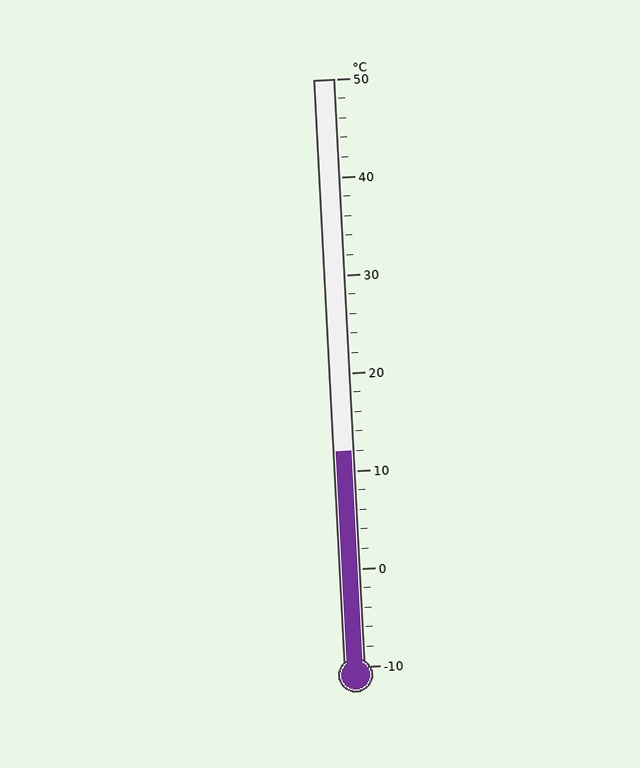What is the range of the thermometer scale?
The thermometer scale ranges from -10°C to 50°C.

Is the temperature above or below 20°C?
The temperature is below 20°C.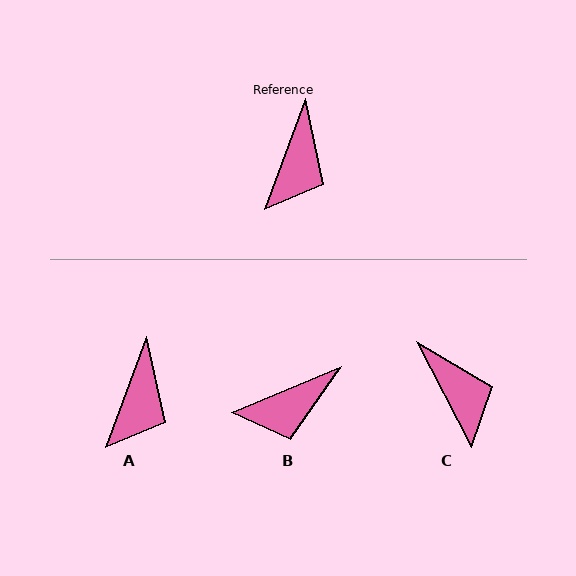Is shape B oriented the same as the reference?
No, it is off by about 47 degrees.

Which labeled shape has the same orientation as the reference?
A.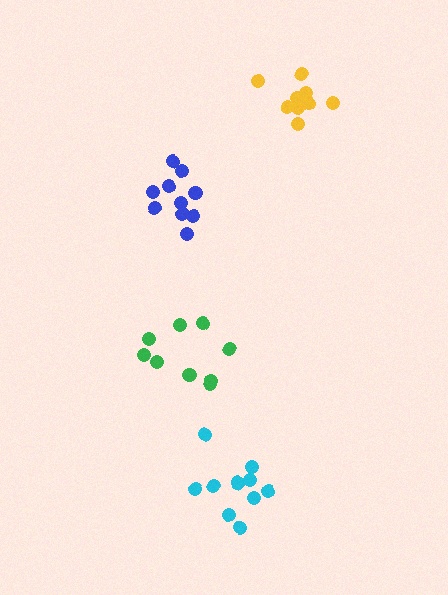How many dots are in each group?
Group 1: 9 dots, Group 2: 9 dots, Group 3: 10 dots, Group 4: 11 dots (39 total).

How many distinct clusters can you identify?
There are 4 distinct clusters.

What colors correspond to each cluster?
The clusters are colored: yellow, green, blue, cyan.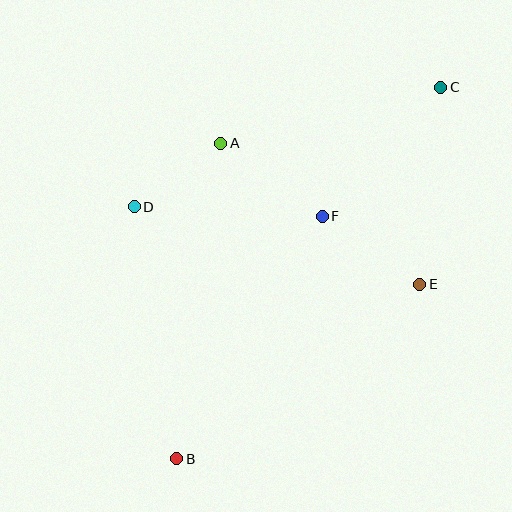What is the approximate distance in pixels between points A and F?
The distance between A and F is approximately 125 pixels.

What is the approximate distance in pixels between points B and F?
The distance between B and F is approximately 283 pixels.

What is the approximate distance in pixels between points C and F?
The distance between C and F is approximately 175 pixels.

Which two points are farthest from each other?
Points B and C are farthest from each other.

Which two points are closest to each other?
Points A and D are closest to each other.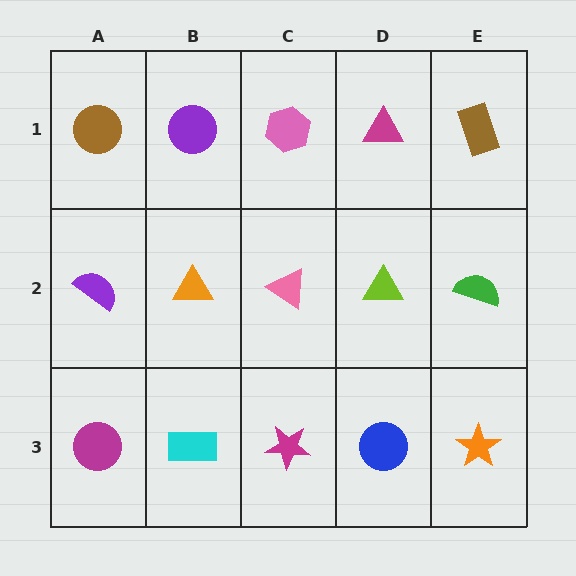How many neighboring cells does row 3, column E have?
2.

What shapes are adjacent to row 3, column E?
A green semicircle (row 2, column E), a blue circle (row 3, column D).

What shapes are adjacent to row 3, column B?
An orange triangle (row 2, column B), a magenta circle (row 3, column A), a magenta star (row 3, column C).